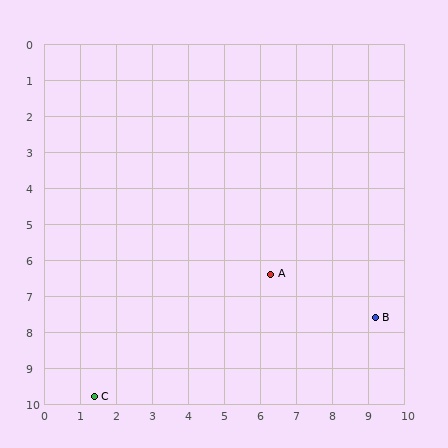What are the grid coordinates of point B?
Point B is at approximately (9.2, 7.6).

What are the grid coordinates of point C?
Point C is at approximately (1.4, 9.8).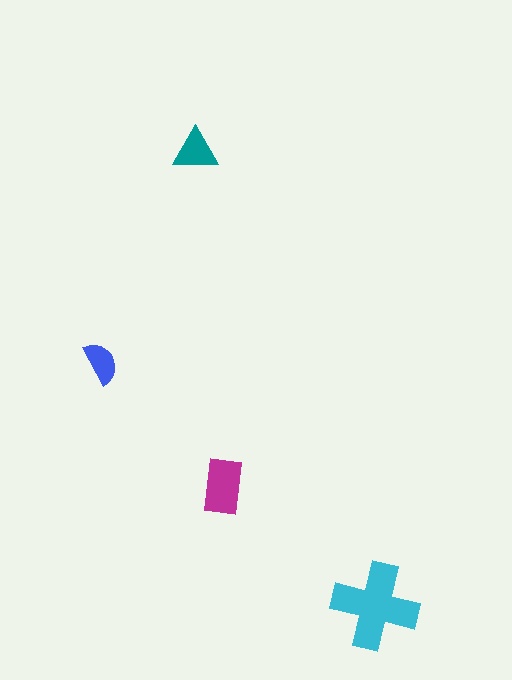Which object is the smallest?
The blue semicircle.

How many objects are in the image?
There are 4 objects in the image.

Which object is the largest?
The cyan cross.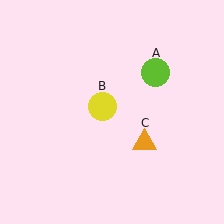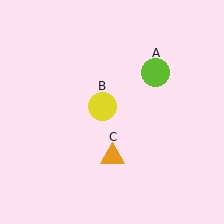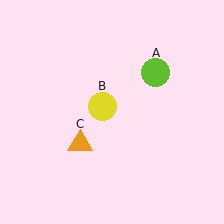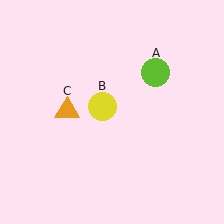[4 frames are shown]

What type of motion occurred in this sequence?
The orange triangle (object C) rotated clockwise around the center of the scene.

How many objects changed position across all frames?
1 object changed position: orange triangle (object C).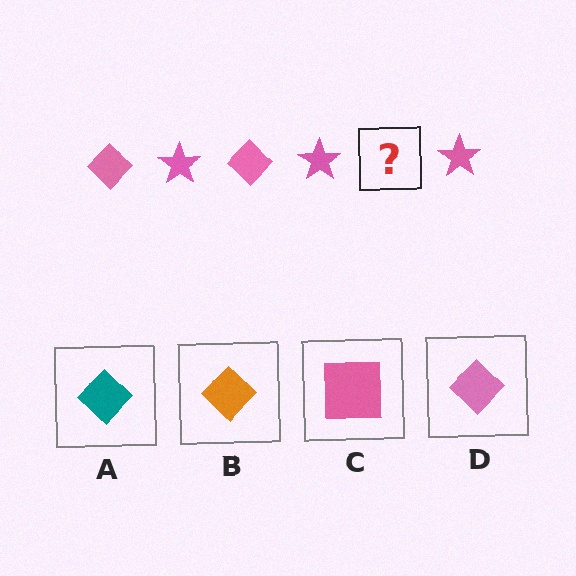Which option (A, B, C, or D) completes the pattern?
D.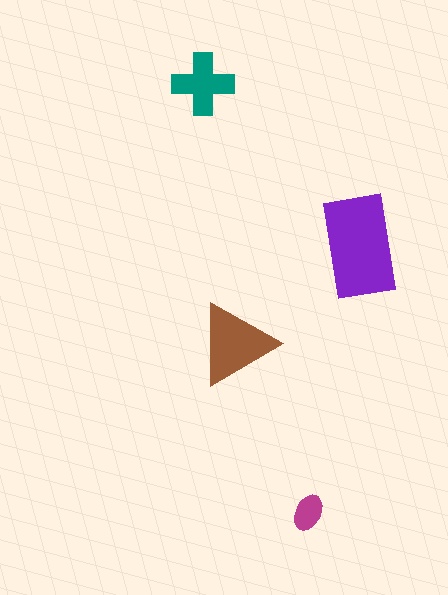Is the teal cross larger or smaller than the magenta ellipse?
Larger.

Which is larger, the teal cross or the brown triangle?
The brown triangle.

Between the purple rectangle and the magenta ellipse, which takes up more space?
The purple rectangle.